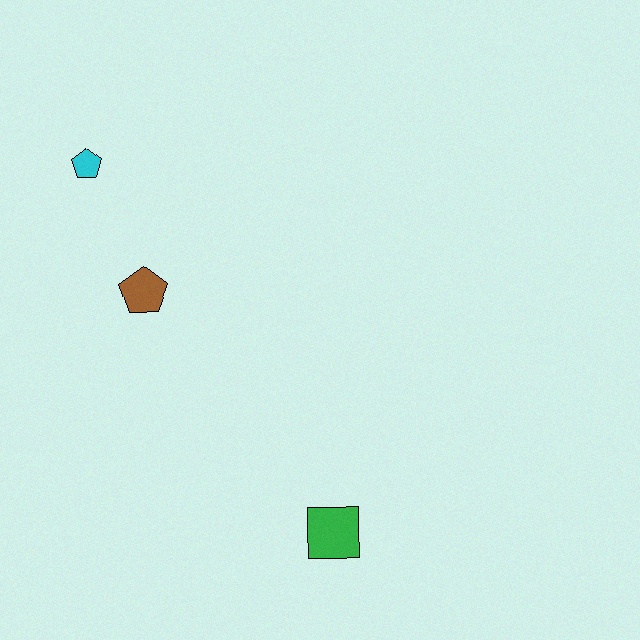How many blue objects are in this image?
There are no blue objects.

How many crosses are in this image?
There are no crosses.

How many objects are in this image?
There are 3 objects.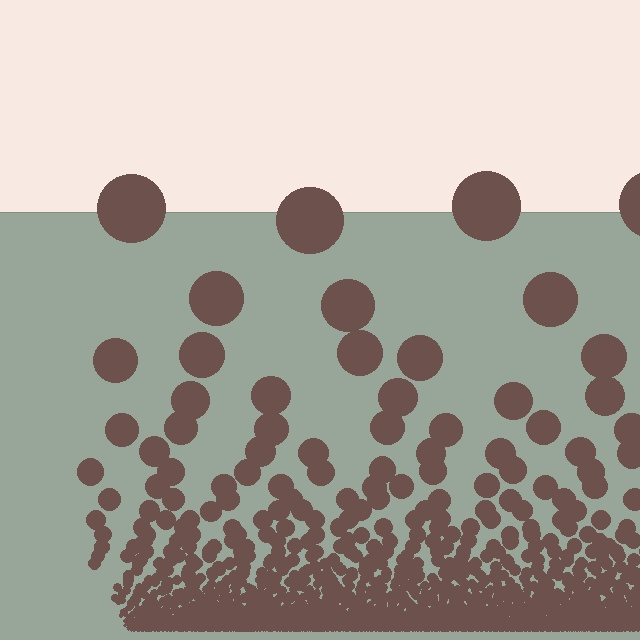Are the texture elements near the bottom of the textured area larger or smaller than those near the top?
Smaller. The gradient is inverted — elements near the bottom are smaller and denser.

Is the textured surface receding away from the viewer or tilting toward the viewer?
The surface appears to tilt toward the viewer. Texture elements get larger and sparser toward the top.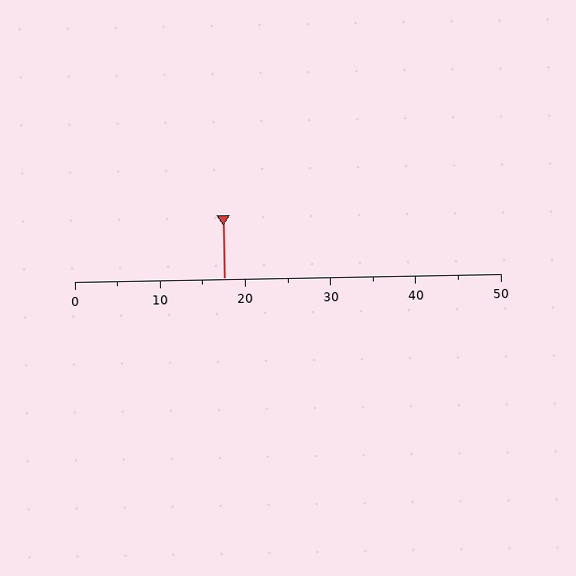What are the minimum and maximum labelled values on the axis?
The axis runs from 0 to 50.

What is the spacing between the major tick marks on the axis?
The major ticks are spaced 10 apart.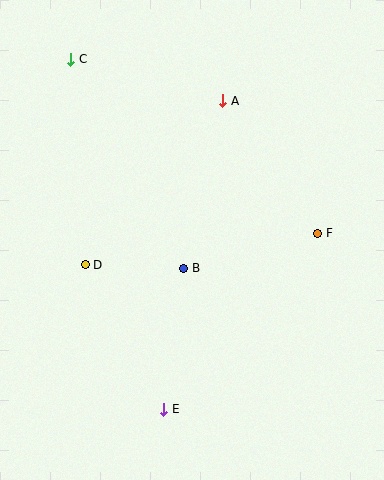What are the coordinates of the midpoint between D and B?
The midpoint between D and B is at (134, 267).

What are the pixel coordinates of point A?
Point A is at (223, 101).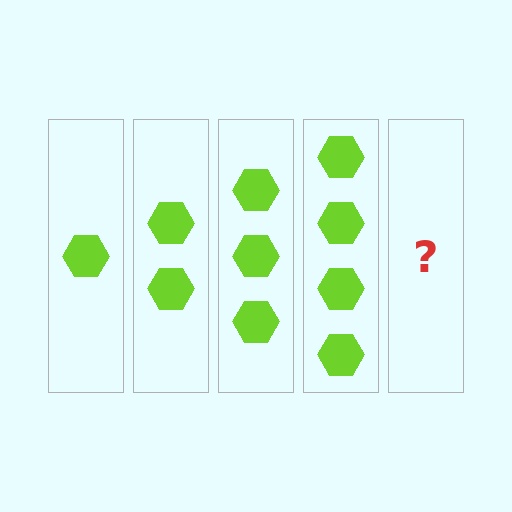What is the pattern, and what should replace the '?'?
The pattern is that each step adds one more hexagon. The '?' should be 5 hexagons.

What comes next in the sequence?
The next element should be 5 hexagons.